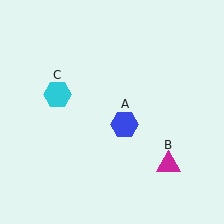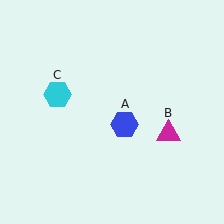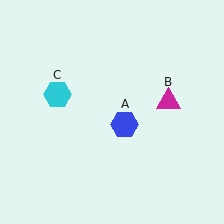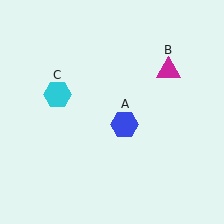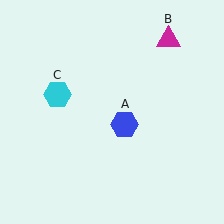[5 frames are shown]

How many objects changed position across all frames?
1 object changed position: magenta triangle (object B).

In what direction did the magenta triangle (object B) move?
The magenta triangle (object B) moved up.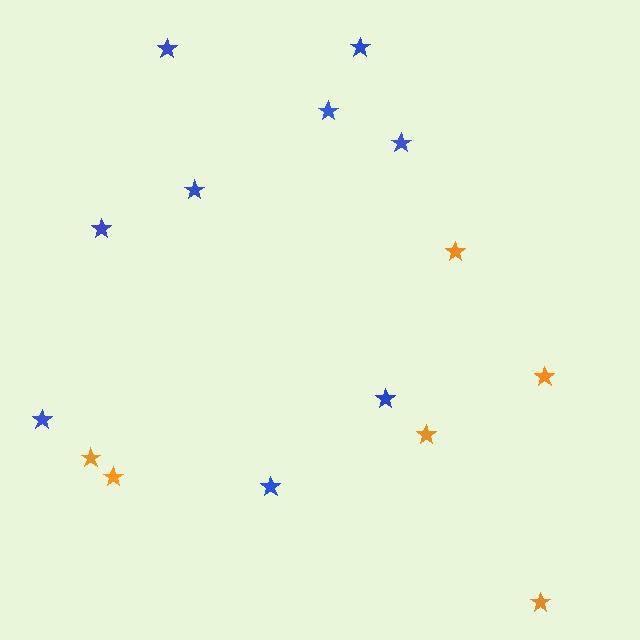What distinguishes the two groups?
There are 2 groups: one group of orange stars (6) and one group of blue stars (9).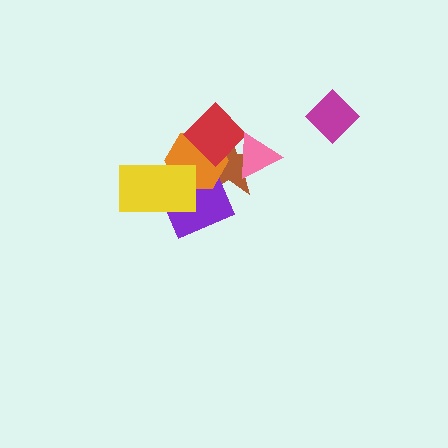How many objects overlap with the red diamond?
3 objects overlap with the red diamond.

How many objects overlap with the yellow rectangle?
2 objects overlap with the yellow rectangle.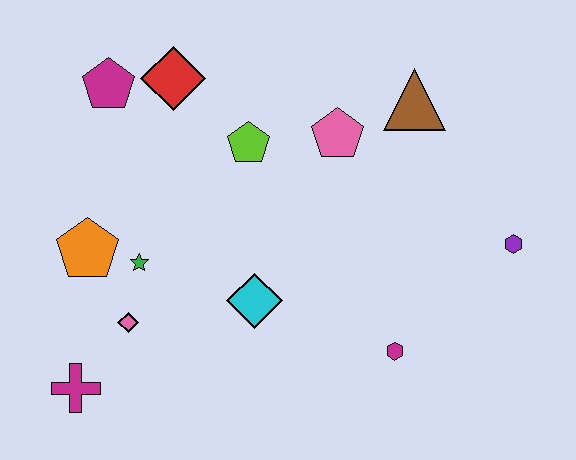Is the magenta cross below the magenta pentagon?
Yes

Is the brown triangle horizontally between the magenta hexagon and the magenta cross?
No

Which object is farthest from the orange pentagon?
The purple hexagon is farthest from the orange pentagon.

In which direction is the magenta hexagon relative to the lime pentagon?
The magenta hexagon is below the lime pentagon.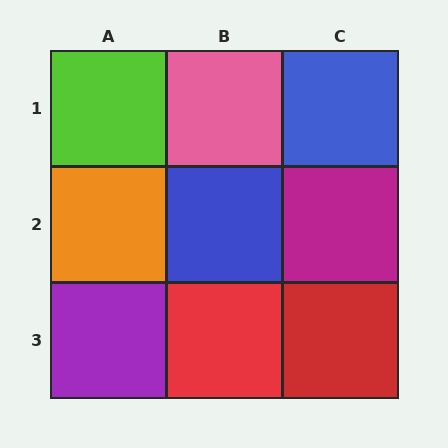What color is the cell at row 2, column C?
Magenta.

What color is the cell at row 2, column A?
Orange.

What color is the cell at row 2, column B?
Blue.